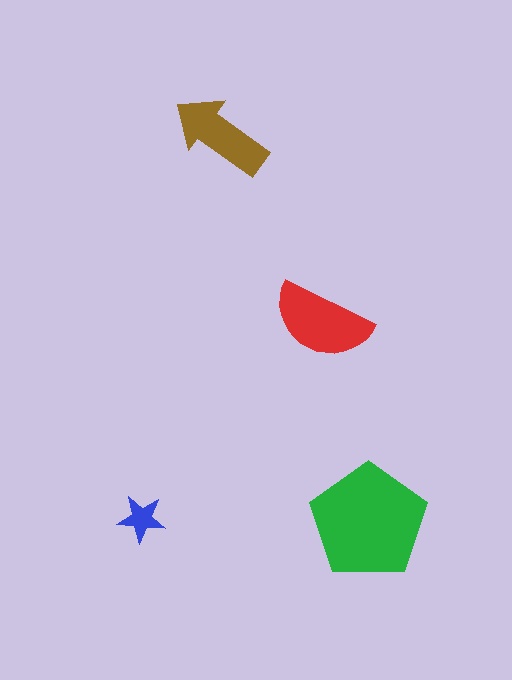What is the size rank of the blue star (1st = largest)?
4th.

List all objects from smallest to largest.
The blue star, the brown arrow, the red semicircle, the green pentagon.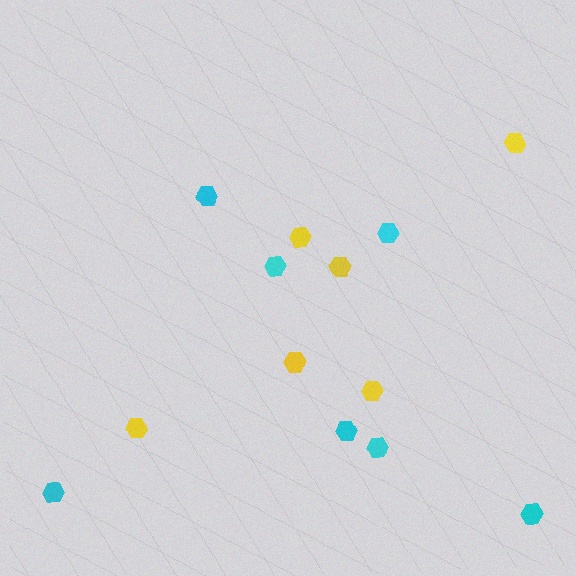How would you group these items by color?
There are 2 groups: one group of cyan hexagons (7) and one group of yellow hexagons (6).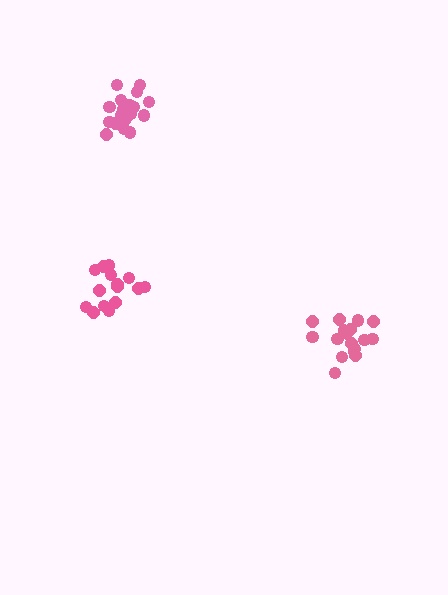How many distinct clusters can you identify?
There are 3 distinct clusters.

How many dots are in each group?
Group 1: 21 dots, Group 2: 15 dots, Group 3: 17 dots (53 total).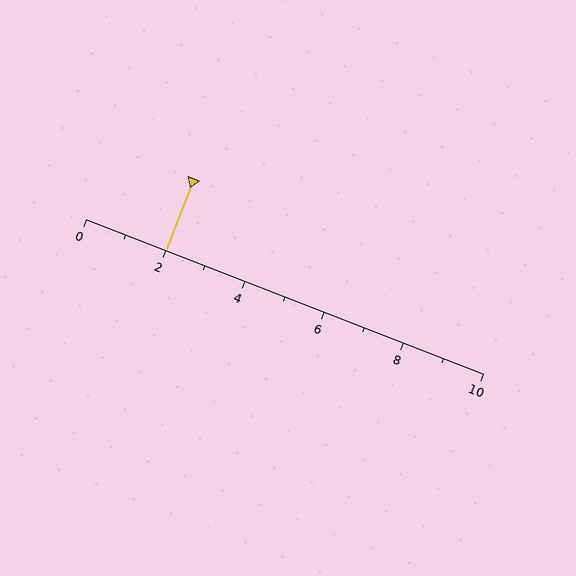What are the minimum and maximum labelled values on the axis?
The axis runs from 0 to 10.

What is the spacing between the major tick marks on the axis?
The major ticks are spaced 2 apart.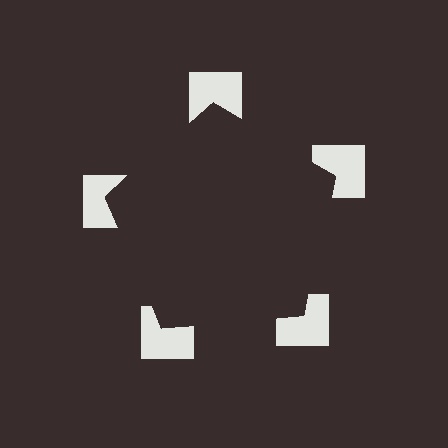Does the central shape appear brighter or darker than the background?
It typically appears slightly darker than the background, even though no actual brightness change is drawn.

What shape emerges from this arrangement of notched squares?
An illusory pentagon — its edges are inferred from the aligned wedge cuts in the notched squares, not physically drawn.